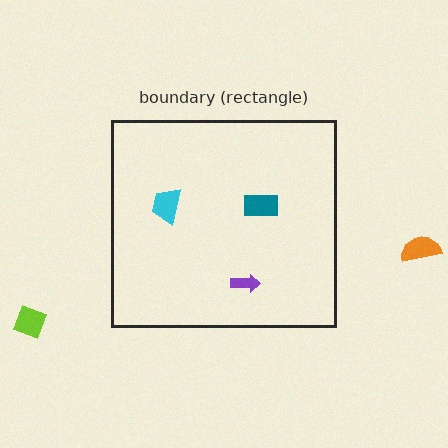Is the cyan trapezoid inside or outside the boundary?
Inside.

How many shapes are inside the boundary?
3 inside, 2 outside.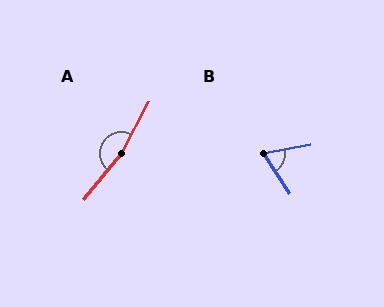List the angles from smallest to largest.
B (67°), A (169°).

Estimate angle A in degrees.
Approximately 169 degrees.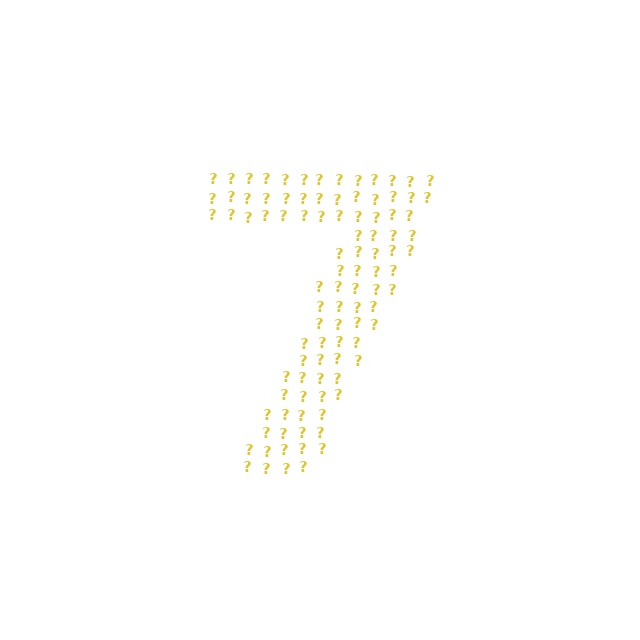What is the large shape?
The large shape is the digit 7.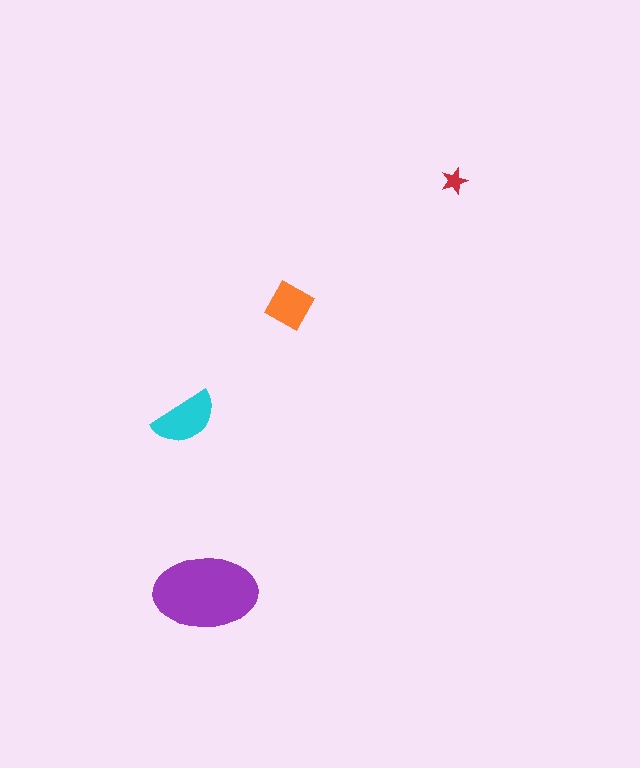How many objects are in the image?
There are 4 objects in the image.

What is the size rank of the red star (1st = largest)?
4th.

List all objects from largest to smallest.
The purple ellipse, the cyan semicircle, the orange diamond, the red star.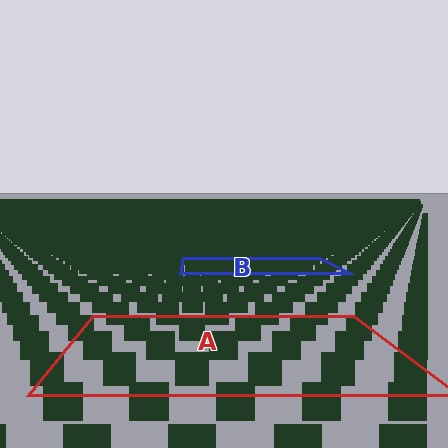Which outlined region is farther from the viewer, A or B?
Region B is farther from the viewer — the texture elements inside it appear smaller and more densely packed.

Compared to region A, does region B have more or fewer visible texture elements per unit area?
Region B has more texture elements per unit area — they are packed more densely because it is farther away.